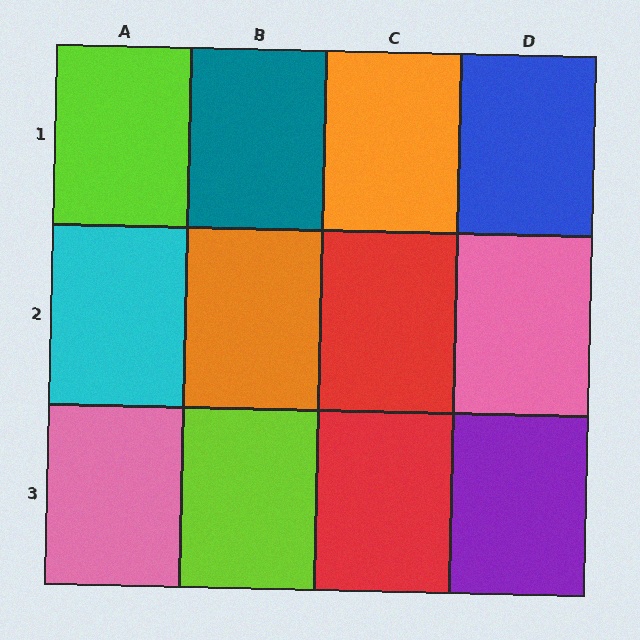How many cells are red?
2 cells are red.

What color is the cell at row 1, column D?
Blue.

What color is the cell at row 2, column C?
Red.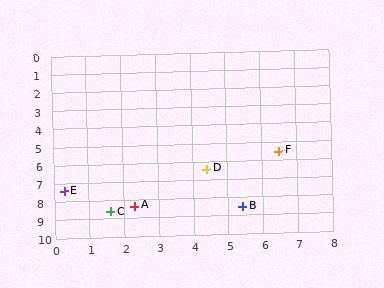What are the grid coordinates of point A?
Point A is at approximately (2.3, 8.3).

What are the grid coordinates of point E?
Point E is at approximately (0.3, 7.4).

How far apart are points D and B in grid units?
Points D and B are about 2.3 grid units apart.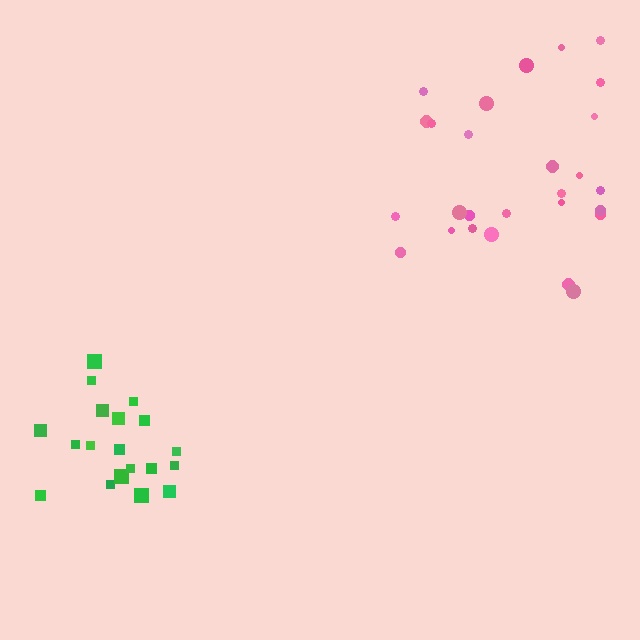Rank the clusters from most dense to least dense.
green, pink.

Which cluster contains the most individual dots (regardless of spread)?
Pink (27).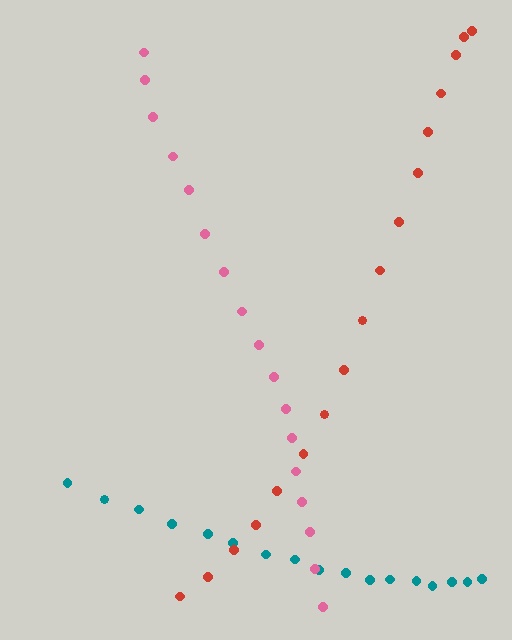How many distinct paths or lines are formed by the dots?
There are 3 distinct paths.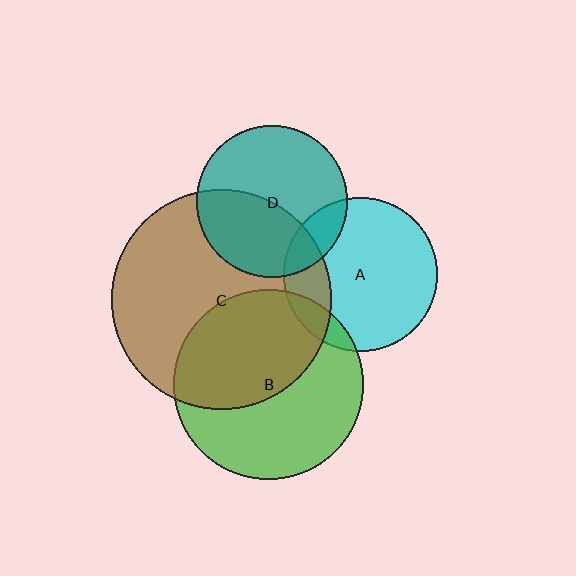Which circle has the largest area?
Circle C (brown).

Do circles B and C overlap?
Yes.